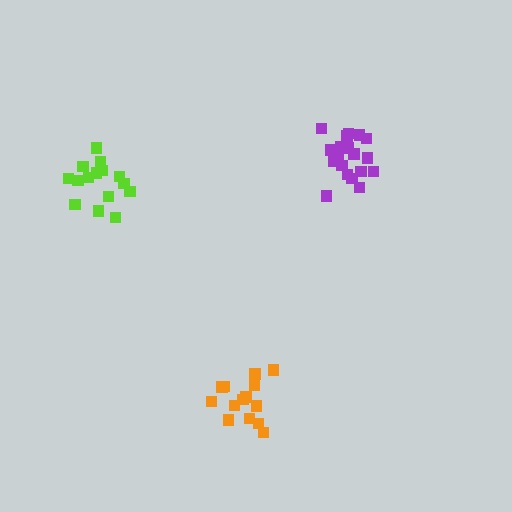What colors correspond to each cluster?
The clusters are colored: purple, orange, lime.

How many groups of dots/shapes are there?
There are 3 groups.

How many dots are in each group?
Group 1: 19 dots, Group 2: 16 dots, Group 3: 15 dots (50 total).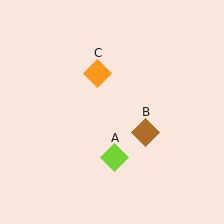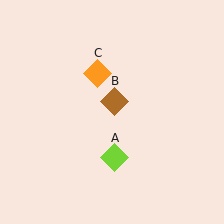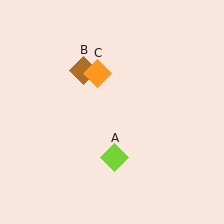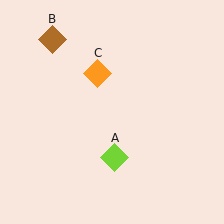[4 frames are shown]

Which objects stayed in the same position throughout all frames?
Lime diamond (object A) and orange diamond (object C) remained stationary.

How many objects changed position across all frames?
1 object changed position: brown diamond (object B).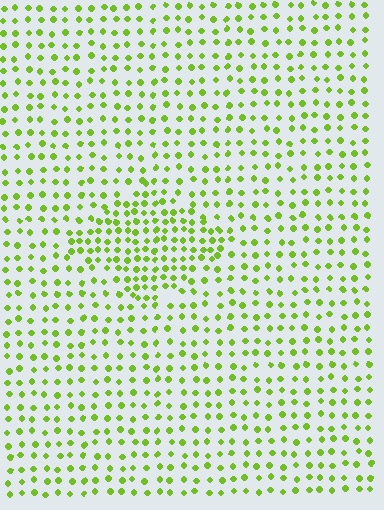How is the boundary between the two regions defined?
The boundary is defined by a change in element density (approximately 1.8x ratio). All elements are the same color, size, and shape.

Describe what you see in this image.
The image contains small lime elements arranged at two different densities. A diamond-shaped region is visible where the elements are more densely packed than the surrounding area.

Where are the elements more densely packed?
The elements are more densely packed inside the diamond boundary.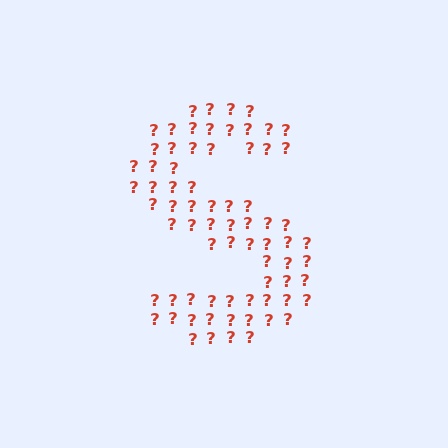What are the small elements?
The small elements are question marks.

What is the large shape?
The large shape is the letter S.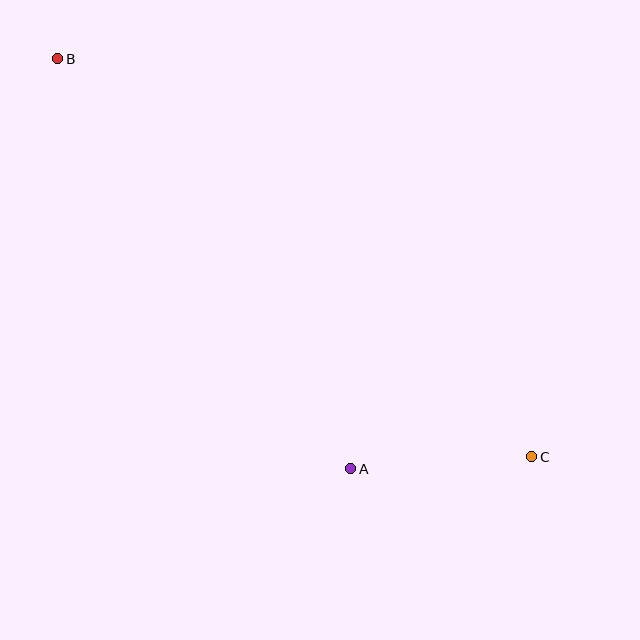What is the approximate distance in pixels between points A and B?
The distance between A and B is approximately 504 pixels.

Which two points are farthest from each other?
Points B and C are farthest from each other.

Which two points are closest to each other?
Points A and C are closest to each other.